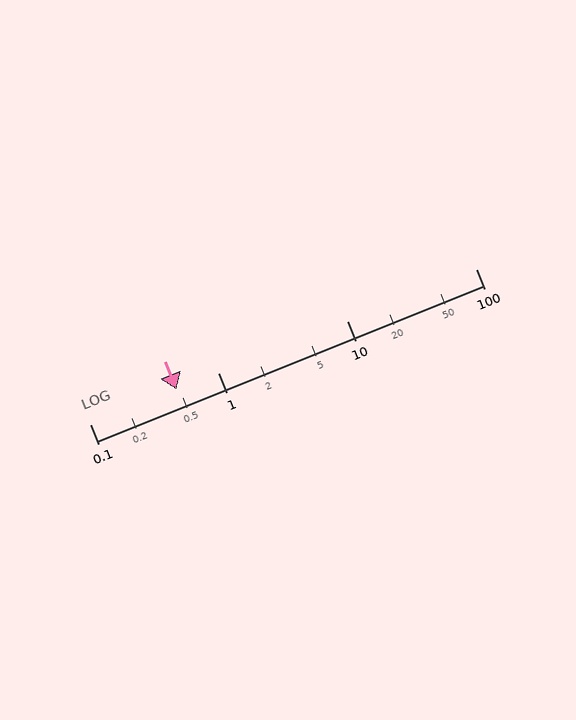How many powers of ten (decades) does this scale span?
The scale spans 3 decades, from 0.1 to 100.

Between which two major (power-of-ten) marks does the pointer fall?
The pointer is between 0.1 and 1.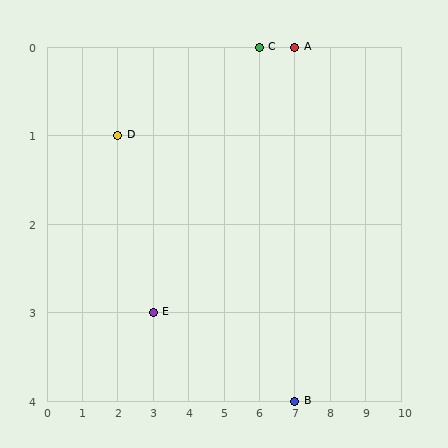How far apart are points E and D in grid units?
Points E and D are 1 column and 2 rows apart (about 2.2 grid units diagonally).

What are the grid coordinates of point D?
Point D is at grid coordinates (2, 1).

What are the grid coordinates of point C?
Point C is at grid coordinates (6, 0).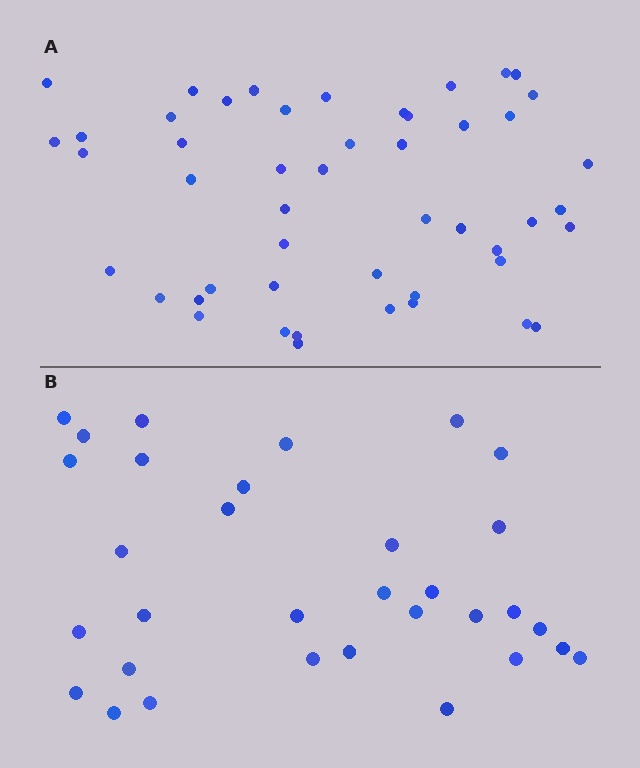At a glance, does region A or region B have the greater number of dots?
Region A (the top region) has more dots.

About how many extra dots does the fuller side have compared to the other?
Region A has approximately 15 more dots than region B.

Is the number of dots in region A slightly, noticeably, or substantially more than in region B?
Region A has substantially more. The ratio is roughly 1.5 to 1.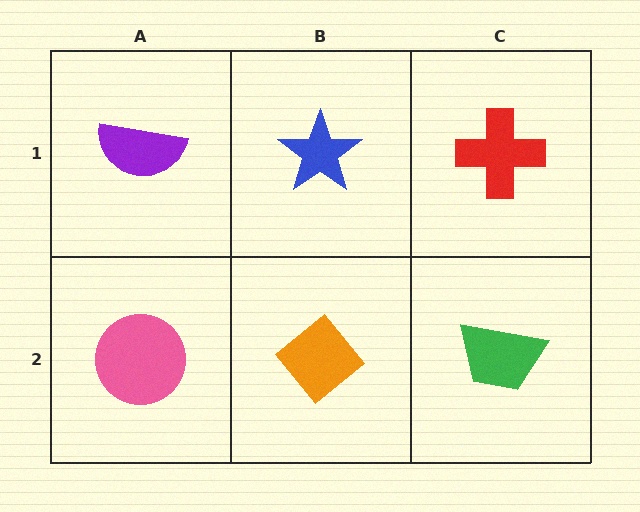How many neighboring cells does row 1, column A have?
2.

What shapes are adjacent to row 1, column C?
A green trapezoid (row 2, column C), a blue star (row 1, column B).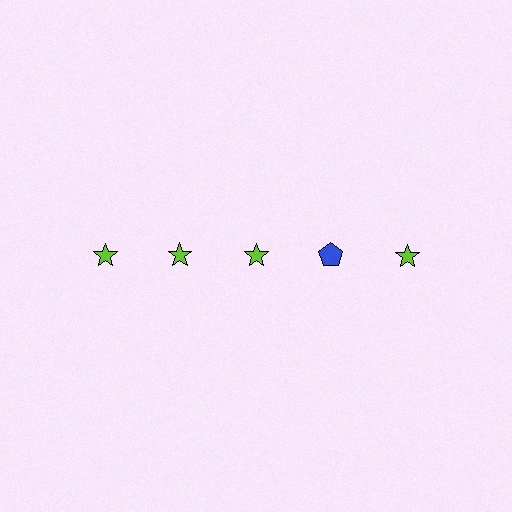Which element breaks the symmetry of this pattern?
The blue pentagon in the top row, second from right column breaks the symmetry. All other shapes are lime stars.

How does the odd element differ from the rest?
It differs in both color (blue instead of lime) and shape (pentagon instead of star).